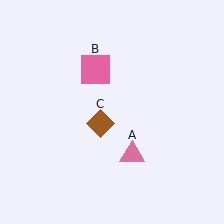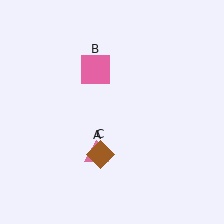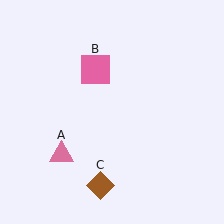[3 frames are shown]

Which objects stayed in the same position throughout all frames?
Pink square (object B) remained stationary.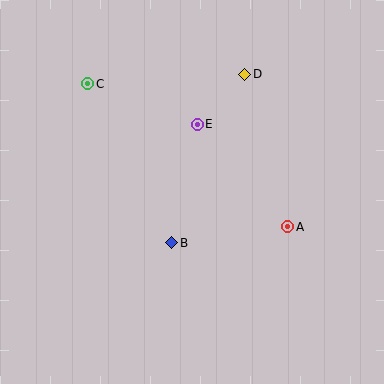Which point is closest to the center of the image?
Point B at (172, 243) is closest to the center.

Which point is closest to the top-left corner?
Point C is closest to the top-left corner.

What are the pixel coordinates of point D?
Point D is at (245, 74).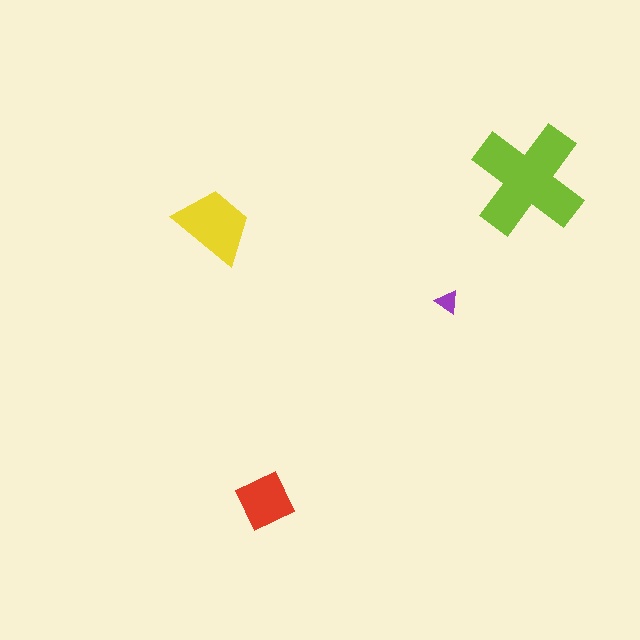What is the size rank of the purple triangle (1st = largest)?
4th.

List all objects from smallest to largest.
The purple triangle, the red square, the yellow trapezoid, the lime cross.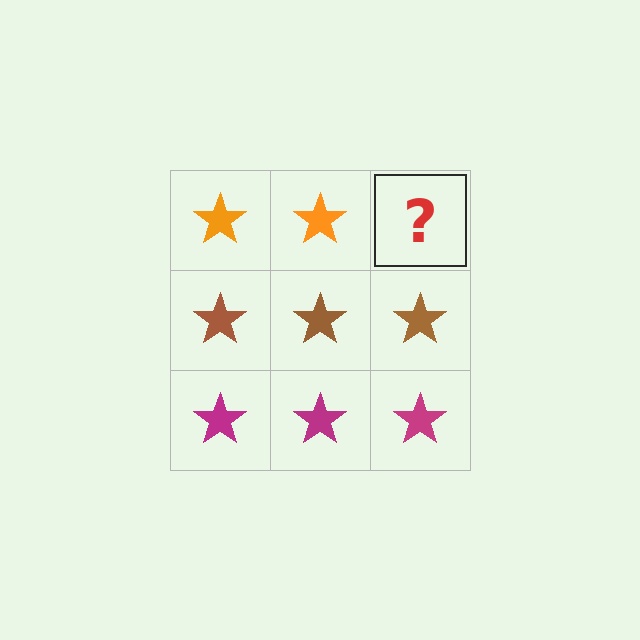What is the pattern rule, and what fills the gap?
The rule is that each row has a consistent color. The gap should be filled with an orange star.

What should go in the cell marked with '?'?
The missing cell should contain an orange star.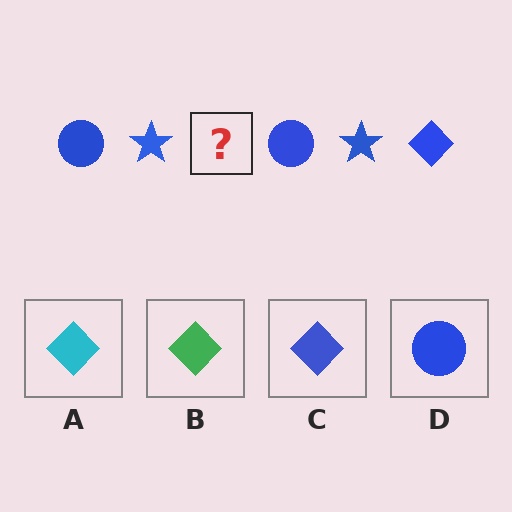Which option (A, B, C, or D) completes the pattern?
C.